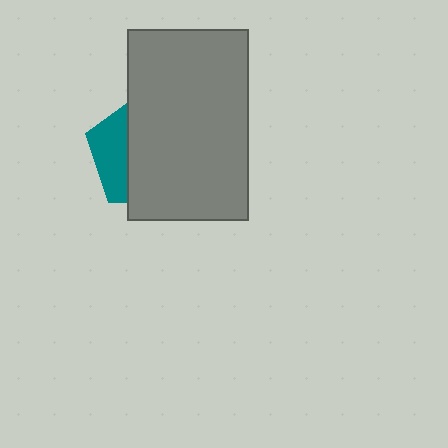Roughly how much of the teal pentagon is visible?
A small part of it is visible (roughly 30%).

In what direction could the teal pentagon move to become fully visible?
The teal pentagon could move left. That would shift it out from behind the gray rectangle entirely.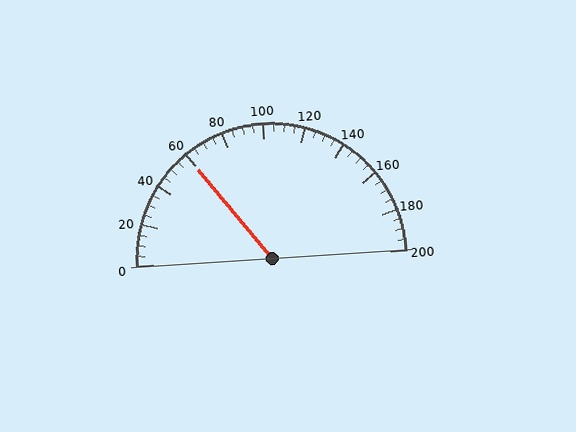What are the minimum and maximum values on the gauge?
The gauge ranges from 0 to 200.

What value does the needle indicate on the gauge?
The needle indicates approximately 60.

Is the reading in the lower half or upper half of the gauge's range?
The reading is in the lower half of the range (0 to 200).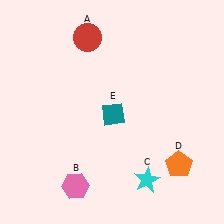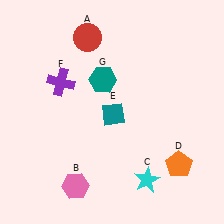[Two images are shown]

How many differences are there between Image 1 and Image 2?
There are 2 differences between the two images.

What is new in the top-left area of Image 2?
A purple cross (F) was added in the top-left area of Image 2.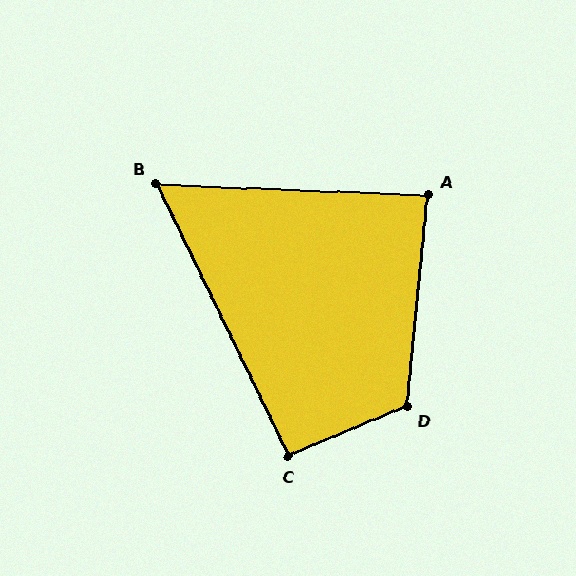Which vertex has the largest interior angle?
D, at approximately 118 degrees.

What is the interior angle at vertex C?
Approximately 93 degrees (approximately right).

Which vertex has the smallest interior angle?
B, at approximately 62 degrees.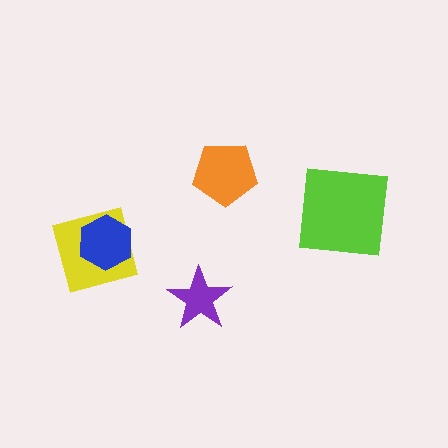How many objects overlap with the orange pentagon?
0 objects overlap with the orange pentagon.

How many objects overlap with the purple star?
0 objects overlap with the purple star.